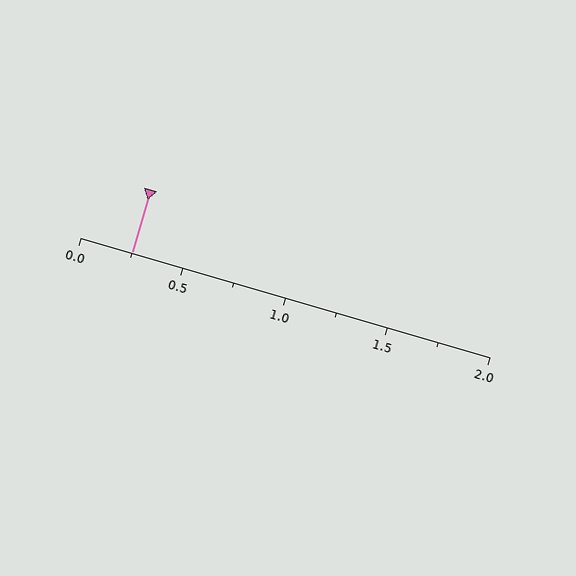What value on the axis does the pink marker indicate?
The marker indicates approximately 0.25.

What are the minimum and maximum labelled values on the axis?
The axis runs from 0.0 to 2.0.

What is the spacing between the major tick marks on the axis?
The major ticks are spaced 0.5 apart.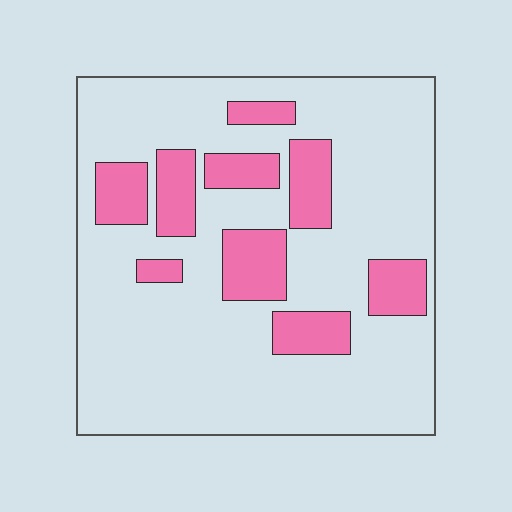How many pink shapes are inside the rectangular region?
9.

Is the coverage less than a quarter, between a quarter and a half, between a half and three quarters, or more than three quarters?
Less than a quarter.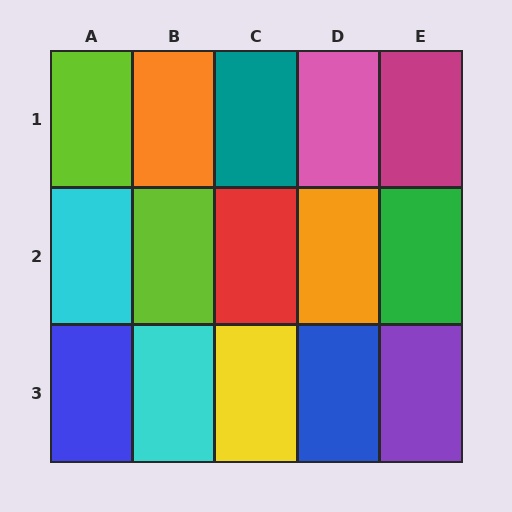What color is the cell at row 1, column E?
Magenta.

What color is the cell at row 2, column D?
Orange.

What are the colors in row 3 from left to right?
Blue, cyan, yellow, blue, purple.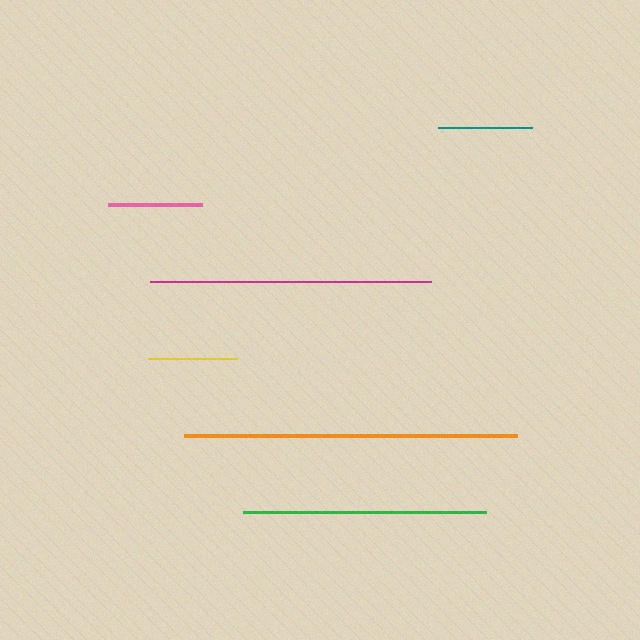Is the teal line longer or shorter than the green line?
The green line is longer than the teal line.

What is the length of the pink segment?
The pink segment is approximately 94 pixels long.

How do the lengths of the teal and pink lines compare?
The teal and pink lines are approximately the same length.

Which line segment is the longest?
The orange line is the longest at approximately 333 pixels.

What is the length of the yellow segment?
The yellow segment is approximately 89 pixels long.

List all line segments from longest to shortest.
From longest to shortest: orange, magenta, green, teal, pink, yellow.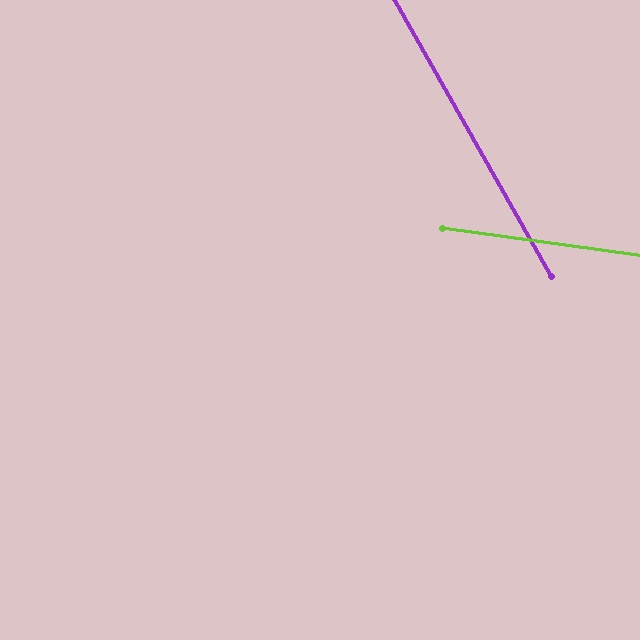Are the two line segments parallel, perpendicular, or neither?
Neither parallel nor perpendicular — they differ by about 53°.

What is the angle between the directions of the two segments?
Approximately 53 degrees.